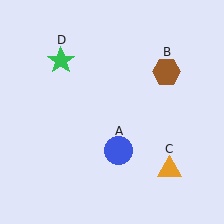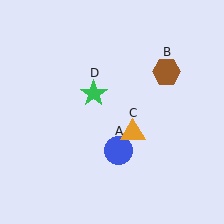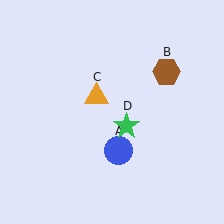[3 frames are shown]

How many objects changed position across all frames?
2 objects changed position: orange triangle (object C), green star (object D).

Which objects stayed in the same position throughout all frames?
Blue circle (object A) and brown hexagon (object B) remained stationary.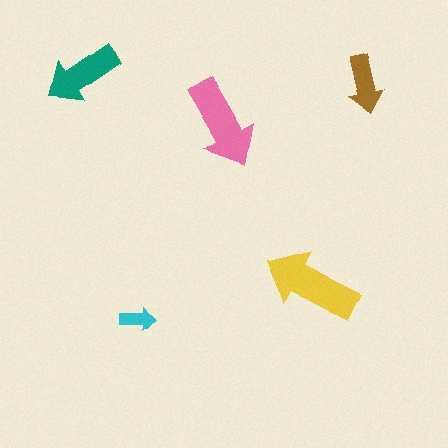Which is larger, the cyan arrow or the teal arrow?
The teal one.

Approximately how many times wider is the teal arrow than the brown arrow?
About 1.5 times wider.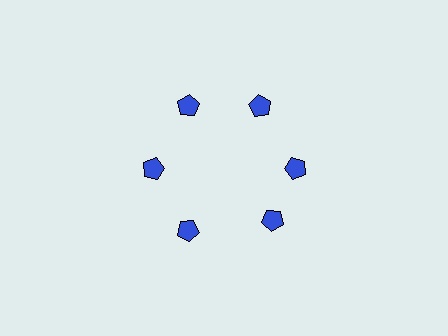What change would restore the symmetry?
The symmetry would be restored by rotating it back into even spacing with its neighbors so that all 6 pentagons sit at equal angles and equal distance from the center.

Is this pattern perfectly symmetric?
No. The 6 blue pentagons are arranged in a ring, but one element near the 5 o'clock position is rotated out of alignment along the ring, breaking the 6-fold rotational symmetry.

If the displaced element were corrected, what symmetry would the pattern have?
It would have 6-fold rotational symmetry — the pattern would map onto itself every 60 degrees.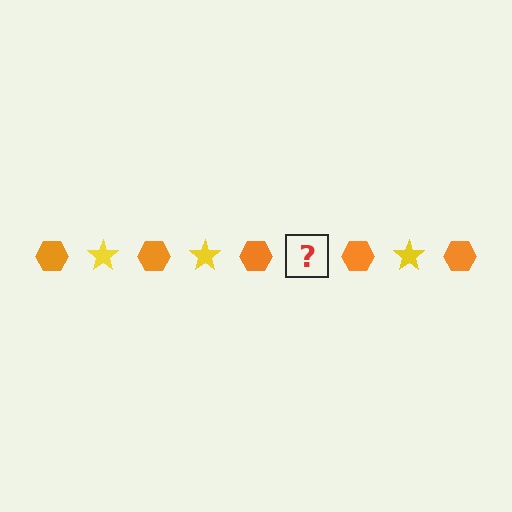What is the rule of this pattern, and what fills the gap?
The rule is that the pattern alternates between orange hexagon and yellow star. The gap should be filled with a yellow star.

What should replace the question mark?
The question mark should be replaced with a yellow star.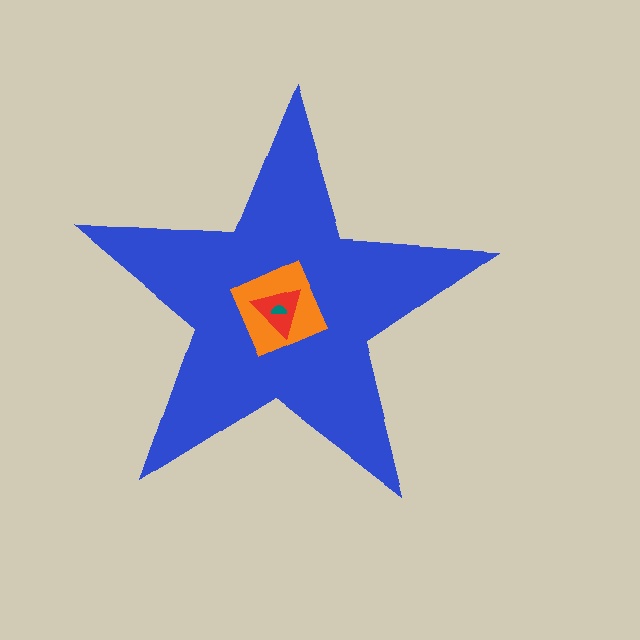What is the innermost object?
The teal semicircle.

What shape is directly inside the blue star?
The orange diamond.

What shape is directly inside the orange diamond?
The red triangle.